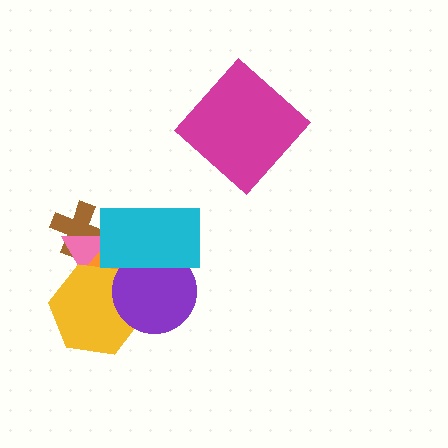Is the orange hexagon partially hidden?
Yes, it is partially covered by another shape.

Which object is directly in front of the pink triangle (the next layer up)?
The orange hexagon is directly in front of the pink triangle.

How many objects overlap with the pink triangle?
5 objects overlap with the pink triangle.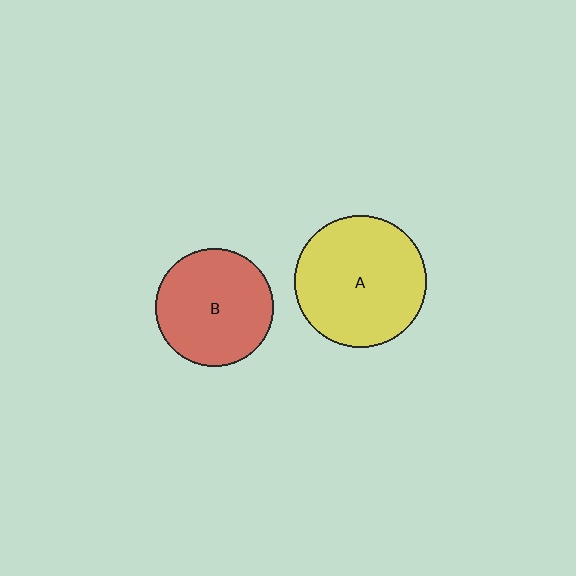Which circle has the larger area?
Circle A (yellow).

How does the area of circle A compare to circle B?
Approximately 1.2 times.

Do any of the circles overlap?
No, none of the circles overlap.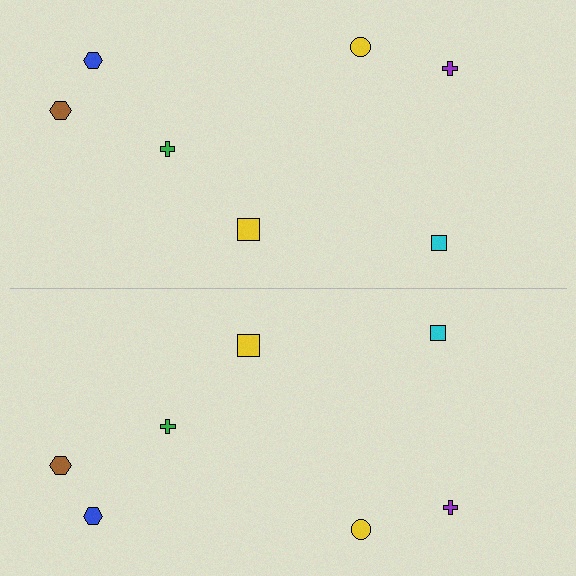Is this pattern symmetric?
Yes, this pattern has bilateral (reflection) symmetry.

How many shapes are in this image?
There are 14 shapes in this image.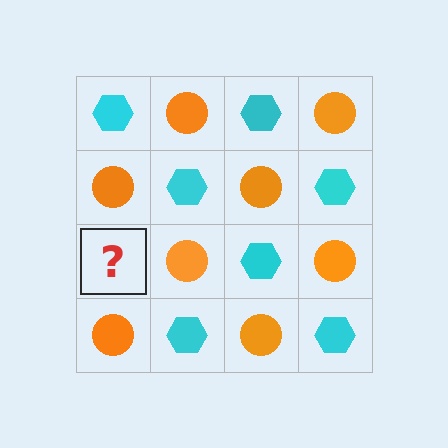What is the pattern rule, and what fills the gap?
The rule is that it alternates cyan hexagon and orange circle in a checkerboard pattern. The gap should be filled with a cyan hexagon.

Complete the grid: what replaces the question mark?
The question mark should be replaced with a cyan hexagon.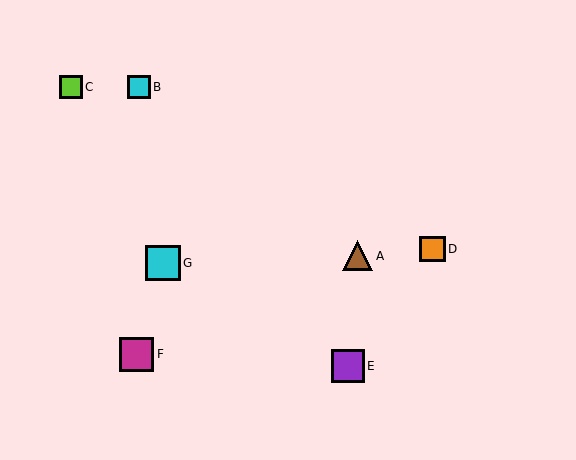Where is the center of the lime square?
The center of the lime square is at (71, 87).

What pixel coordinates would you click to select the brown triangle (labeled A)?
Click at (358, 256) to select the brown triangle A.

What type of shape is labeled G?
Shape G is a cyan square.